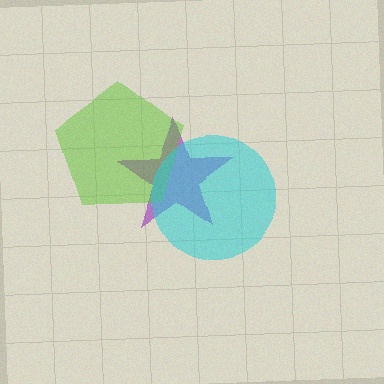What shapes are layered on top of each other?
The layered shapes are: a purple star, a lime pentagon, a cyan circle.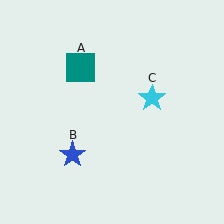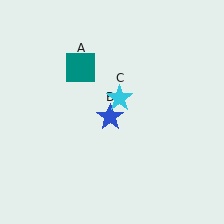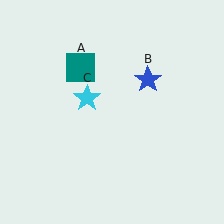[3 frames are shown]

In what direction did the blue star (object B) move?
The blue star (object B) moved up and to the right.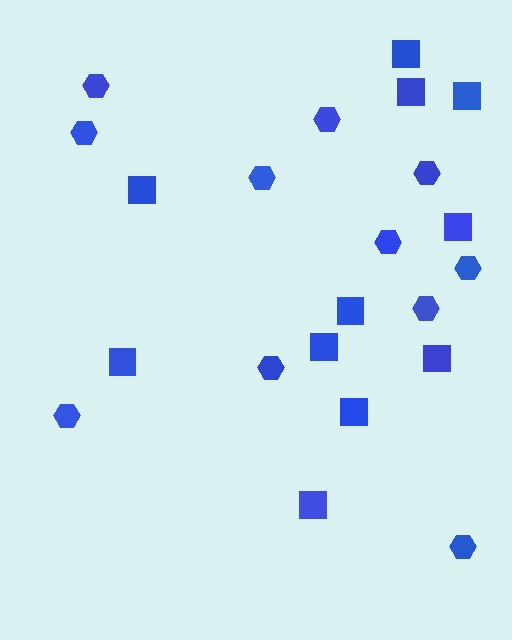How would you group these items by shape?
There are 2 groups: one group of hexagons (11) and one group of squares (11).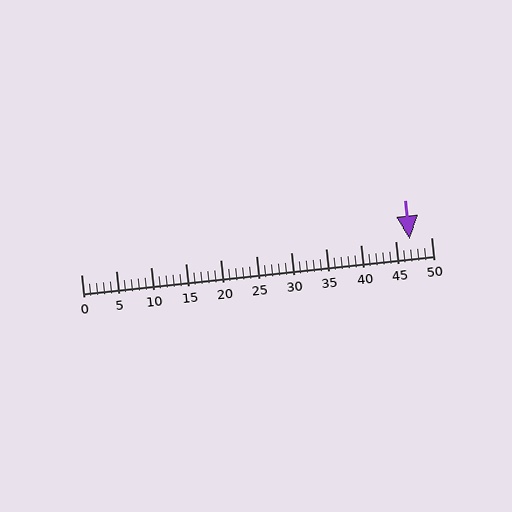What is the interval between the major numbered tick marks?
The major tick marks are spaced 5 units apart.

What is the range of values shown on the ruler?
The ruler shows values from 0 to 50.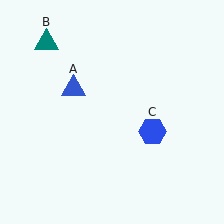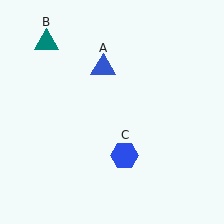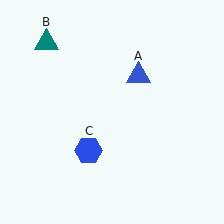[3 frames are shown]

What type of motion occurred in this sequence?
The blue triangle (object A), blue hexagon (object C) rotated clockwise around the center of the scene.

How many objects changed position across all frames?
2 objects changed position: blue triangle (object A), blue hexagon (object C).